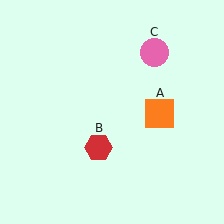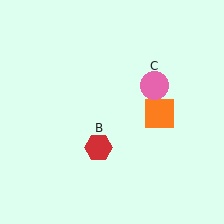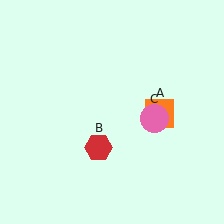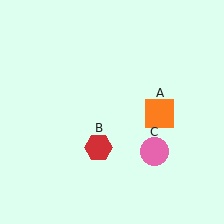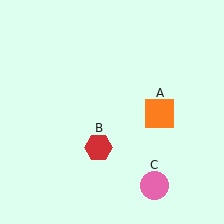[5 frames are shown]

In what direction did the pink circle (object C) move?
The pink circle (object C) moved down.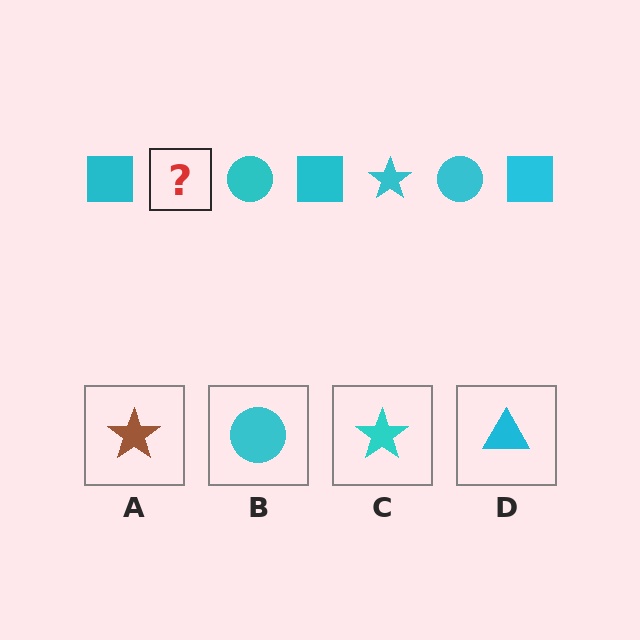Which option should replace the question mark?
Option C.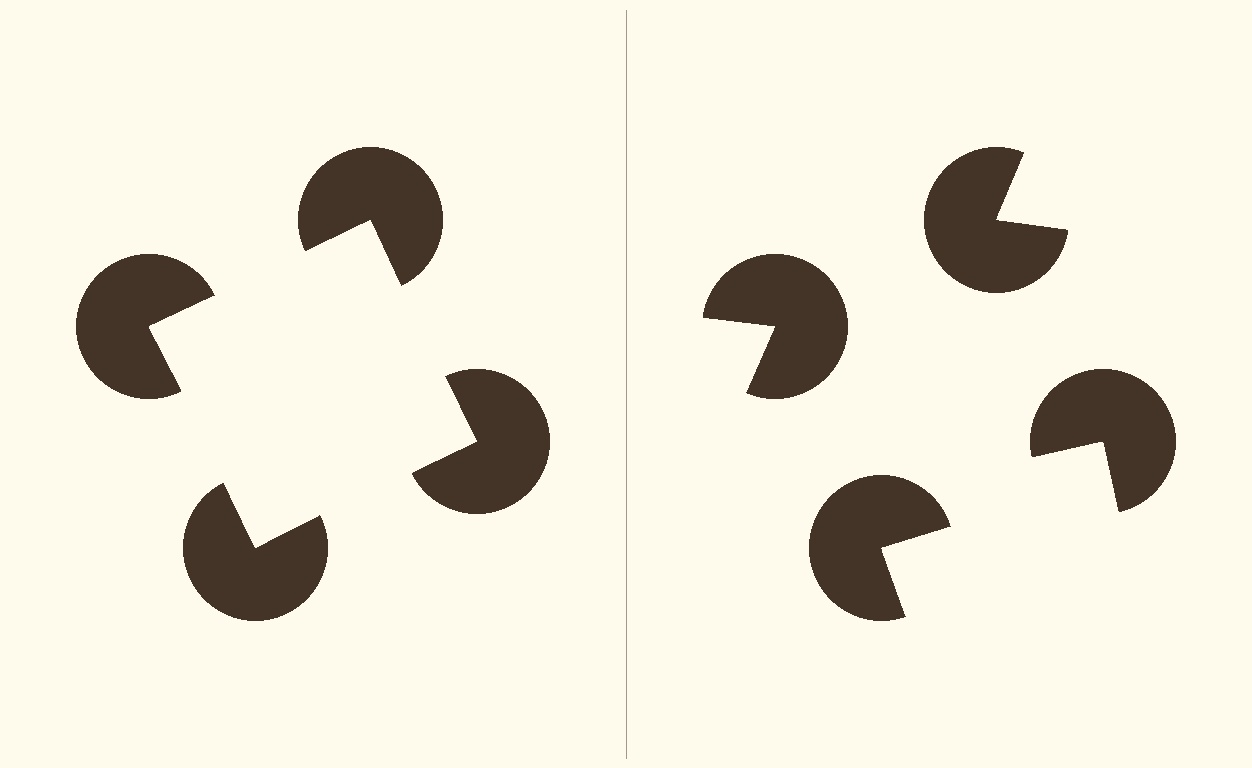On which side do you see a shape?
An illusory square appears on the left side. On the right side the wedge cuts are rotated, so no coherent shape forms.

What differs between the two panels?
The pac-man discs are positioned identically on both sides; only the wedge orientations differ. On the left they align to a square; on the right they are misaligned.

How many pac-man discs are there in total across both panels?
8 — 4 on each side.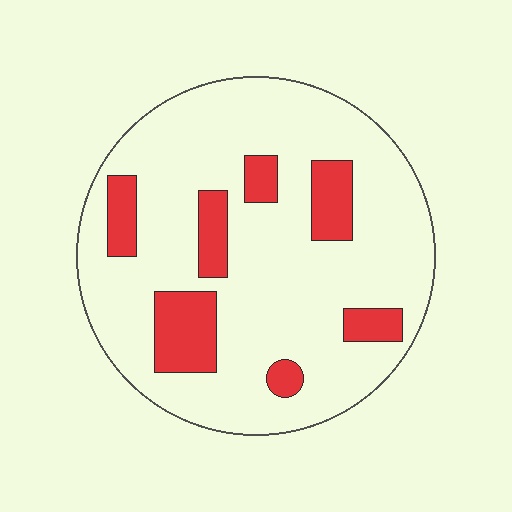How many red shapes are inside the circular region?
7.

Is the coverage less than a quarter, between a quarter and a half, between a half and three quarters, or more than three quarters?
Less than a quarter.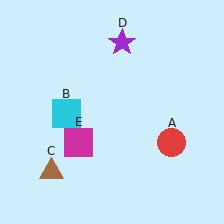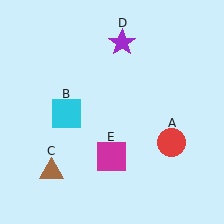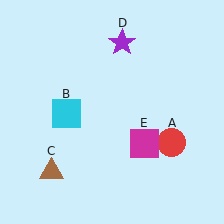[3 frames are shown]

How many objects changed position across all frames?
1 object changed position: magenta square (object E).